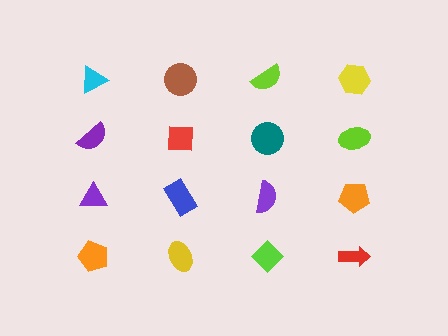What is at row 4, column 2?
A yellow ellipse.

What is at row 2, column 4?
A lime ellipse.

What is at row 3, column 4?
An orange pentagon.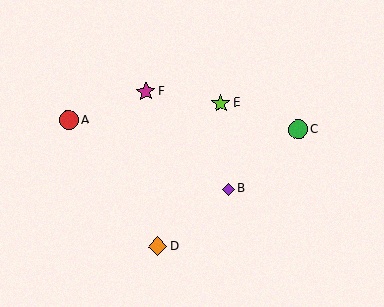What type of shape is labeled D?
Shape D is an orange diamond.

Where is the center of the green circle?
The center of the green circle is at (298, 129).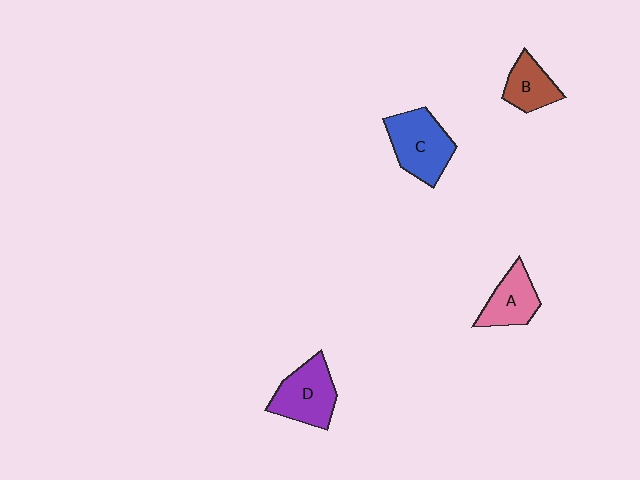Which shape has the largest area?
Shape C (blue).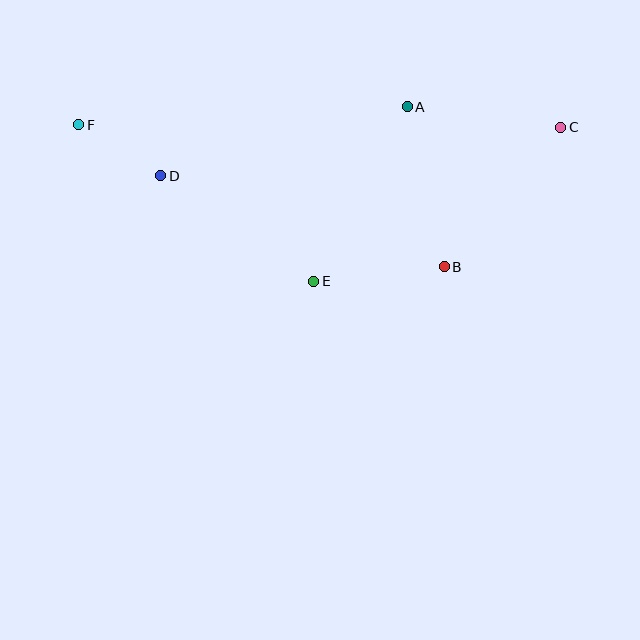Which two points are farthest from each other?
Points C and F are farthest from each other.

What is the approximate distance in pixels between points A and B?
The distance between A and B is approximately 164 pixels.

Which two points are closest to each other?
Points D and F are closest to each other.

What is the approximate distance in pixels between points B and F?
The distance between B and F is approximately 392 pixels.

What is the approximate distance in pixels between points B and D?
The distance between B and D is approximately 297 pixels.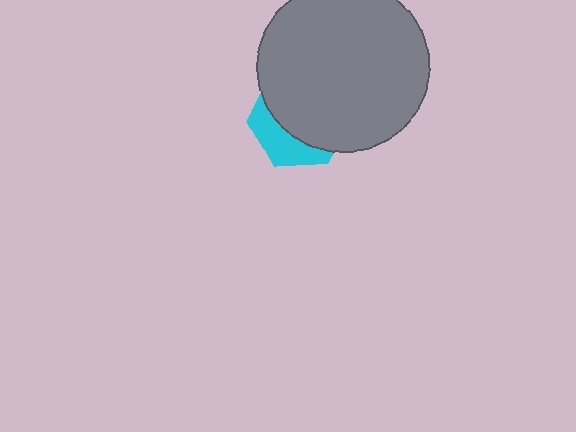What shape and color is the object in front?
The object in front is a gray circle.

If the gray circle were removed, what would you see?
You would see the complete cyan hexagon.